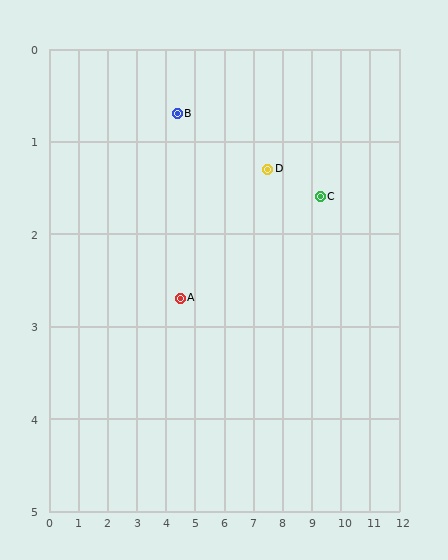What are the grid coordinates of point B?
Point B is at approximately (4.4, 0.7).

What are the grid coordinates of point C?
Point C is at approximately (9.3, 1.6).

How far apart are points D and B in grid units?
Points D and B are about 3.2 grid units apart.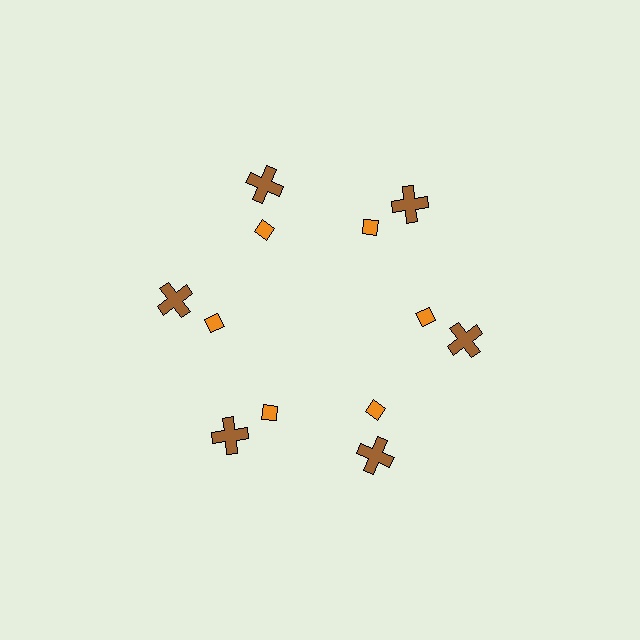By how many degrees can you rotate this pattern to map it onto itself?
The pattern maps onto itself every 60 degrees of rotation.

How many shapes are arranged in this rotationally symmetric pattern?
There are 12 shapes, arranged in 6 groups of 2.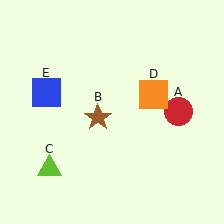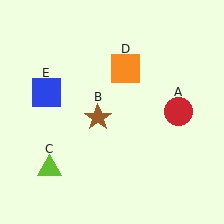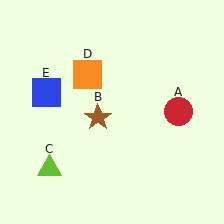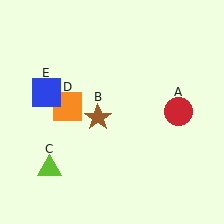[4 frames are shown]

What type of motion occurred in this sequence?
The orange square (object D) rotated counterclockwise around the center of the scene.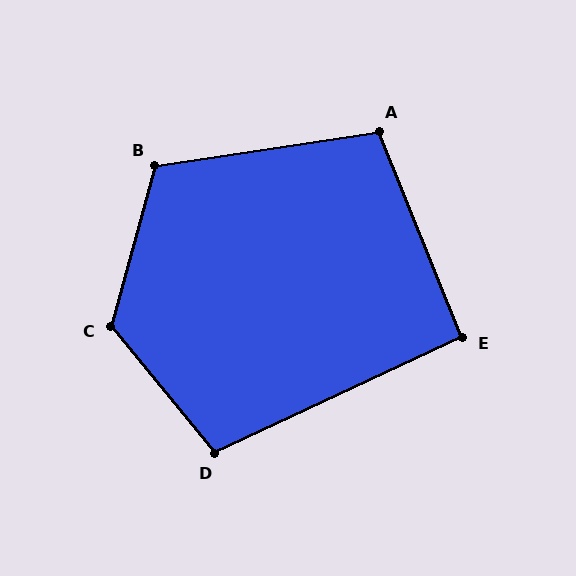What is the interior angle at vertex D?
Approximately 104 degrees (obtuse).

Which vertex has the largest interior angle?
C, at approximately 126 degrees.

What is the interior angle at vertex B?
Approximately 114 degrees (obtuse).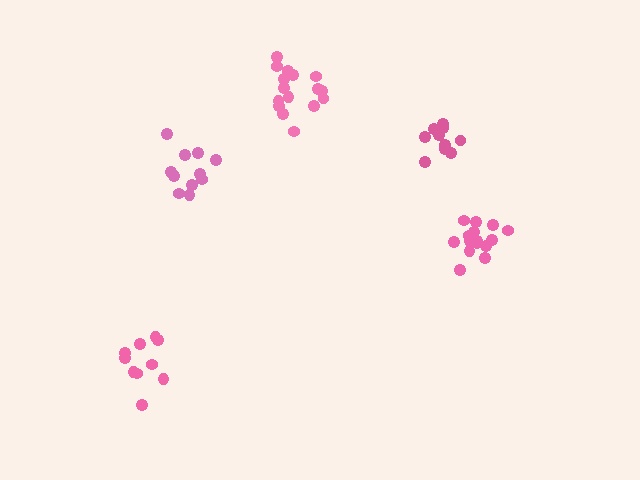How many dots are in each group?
Group 1: 15 dots, Group 2: 10 dots, Group 3: 16 dots, Group 4: 11 dots, Group 5: 10 dots (62 total).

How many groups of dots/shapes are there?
There are 5 groups.